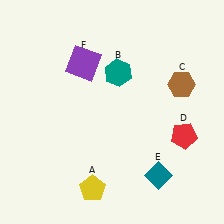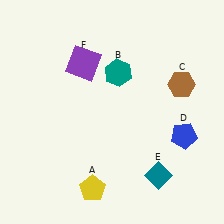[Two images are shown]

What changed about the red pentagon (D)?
In Image 1, D is red. In Image 2, it changed to blue.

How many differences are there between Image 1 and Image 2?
There is 1 difference between the two images.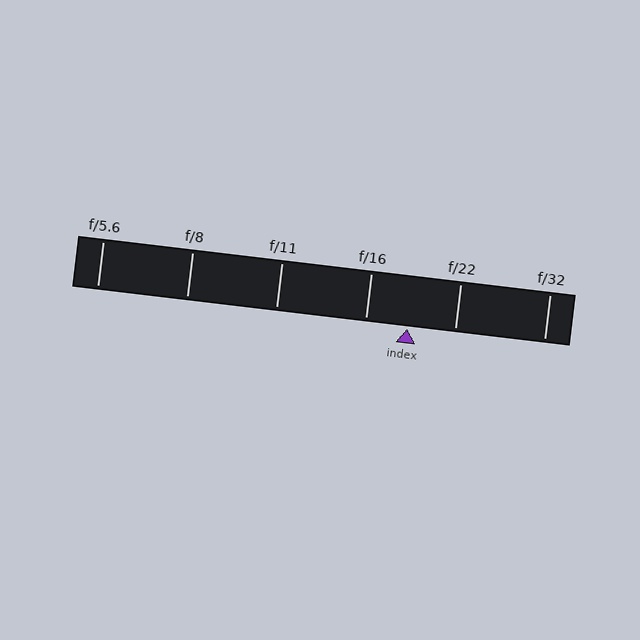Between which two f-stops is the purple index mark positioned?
The index mark is between f/16 and f/22.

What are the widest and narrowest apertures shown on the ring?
The widest aperture shown is f/5.6 and the narrowest is f/32.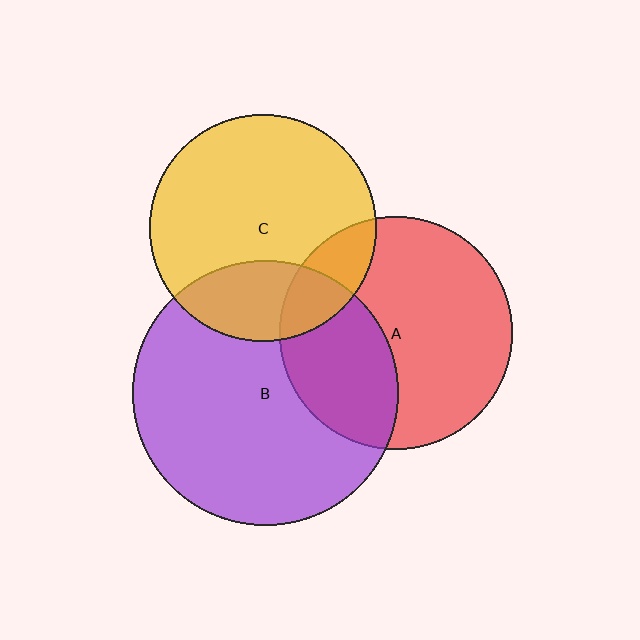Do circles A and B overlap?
Yes.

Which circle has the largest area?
Circle B (purple).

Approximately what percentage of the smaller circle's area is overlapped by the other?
Approximately 35%.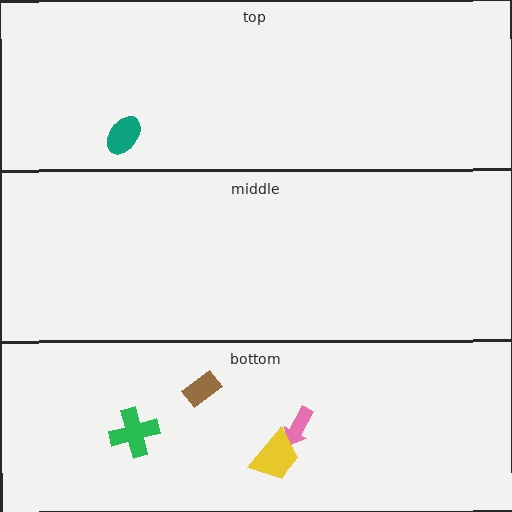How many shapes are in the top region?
1.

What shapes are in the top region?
The teal ellipse.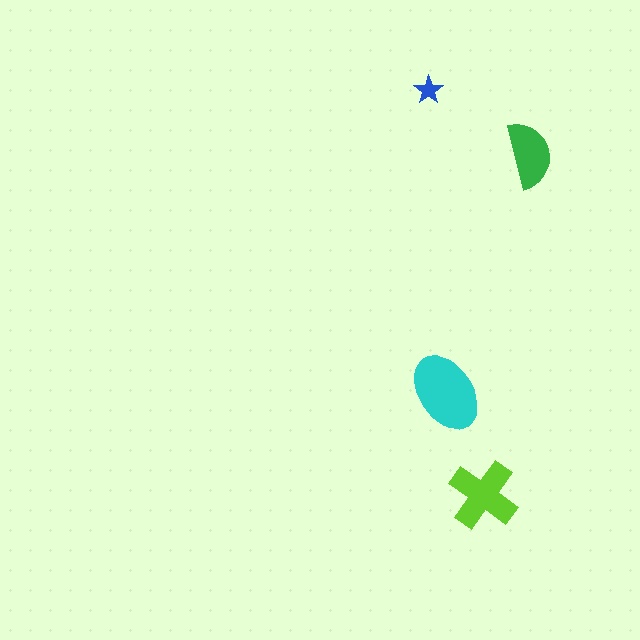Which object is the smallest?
The blue star.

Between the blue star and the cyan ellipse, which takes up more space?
The cyan ellipse.